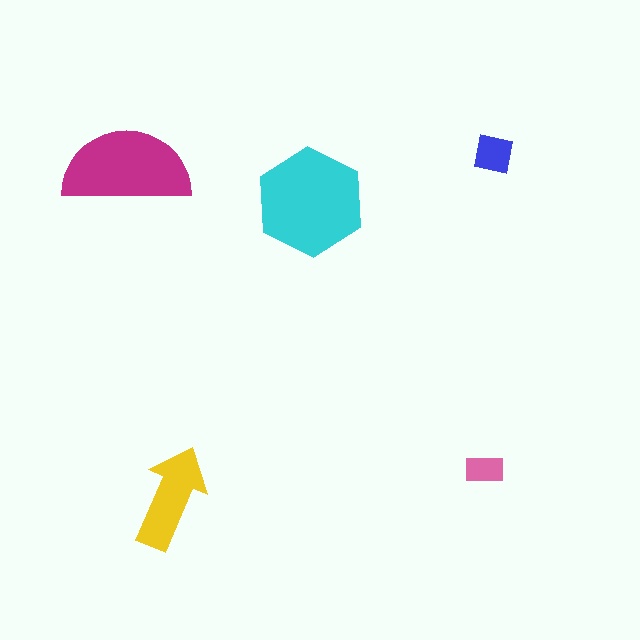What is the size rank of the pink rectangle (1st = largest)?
5th.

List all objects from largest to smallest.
The cyan hexagon, the magenta semicircle, the yellow arrow, the blue square, the pink rectangle.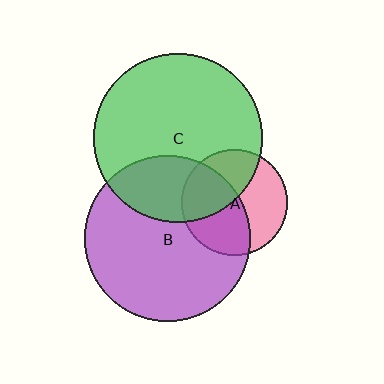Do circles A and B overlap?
Yes.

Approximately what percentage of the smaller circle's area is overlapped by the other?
Approximately 50%.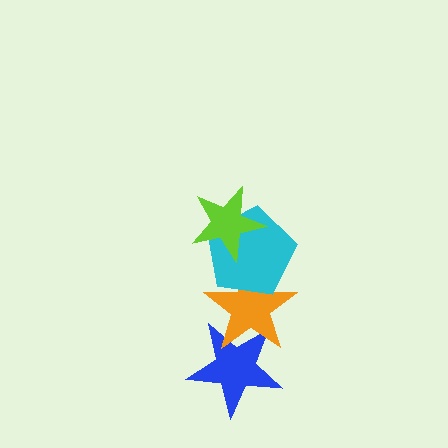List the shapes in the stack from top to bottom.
From top to bottom: the lime star, the cyan pentagon, the orange star, the blue star.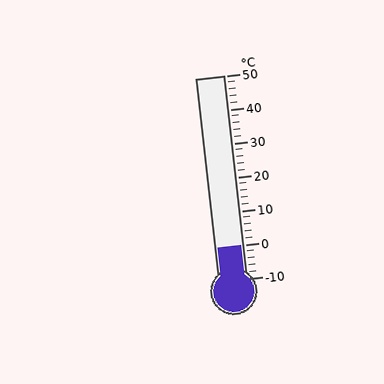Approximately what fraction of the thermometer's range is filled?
The thermometer is filled to approximately 15% of its range.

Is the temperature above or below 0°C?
The temperature is at 0°C.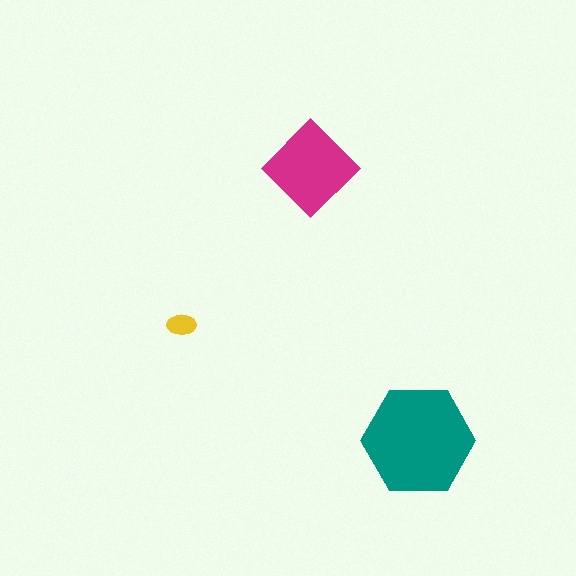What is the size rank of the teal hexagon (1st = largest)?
1st.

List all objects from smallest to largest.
The yellow ellipse, the magenta diamond, the teal hexagon.